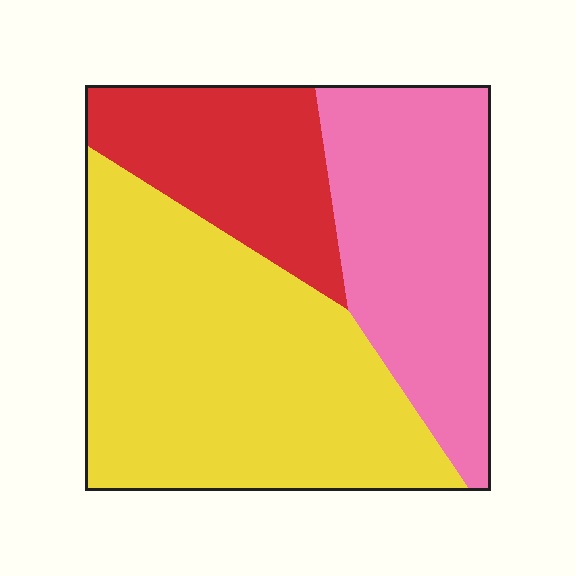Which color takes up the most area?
Yellow, at roughly 50%.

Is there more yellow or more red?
Yellow.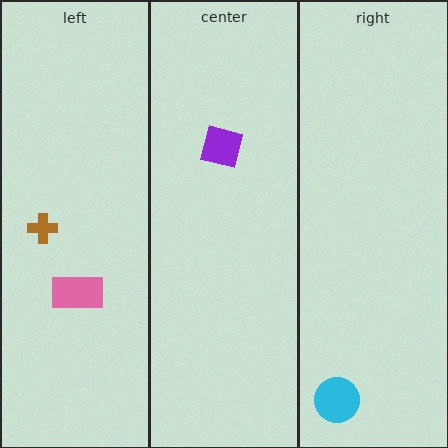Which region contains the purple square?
The center region.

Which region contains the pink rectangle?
The left region.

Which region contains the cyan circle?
The right region.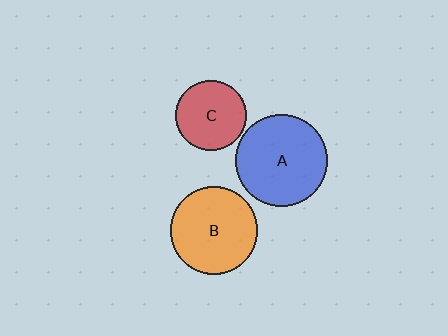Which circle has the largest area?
Circle A (blue).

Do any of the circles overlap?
No, none of the circles overlap.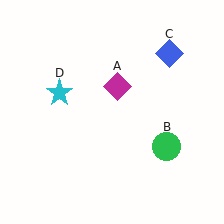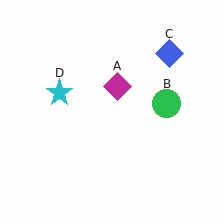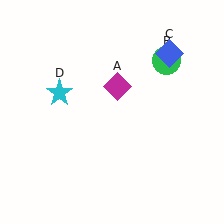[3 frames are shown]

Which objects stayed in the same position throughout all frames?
Magenta diamond (object A) and blue diamond (object C) and cyan star (object D) remained stationary.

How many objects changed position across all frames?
1 object changed position: green circle (object B).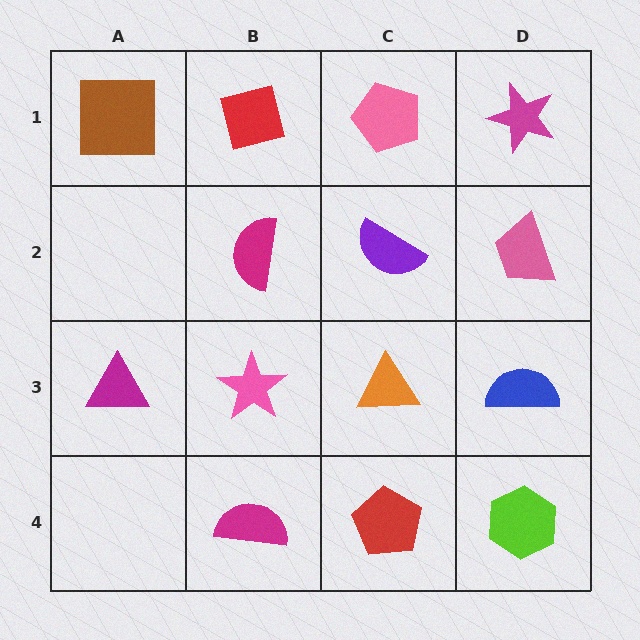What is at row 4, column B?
A magenta semicircle.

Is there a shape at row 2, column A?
No, that cell is empty.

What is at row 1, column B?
A red square.